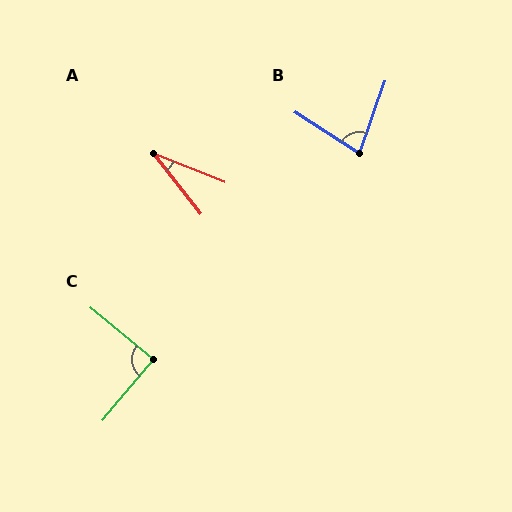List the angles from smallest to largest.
A (30°), B (77°), C (90°).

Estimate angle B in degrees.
Approximately 77 degrees.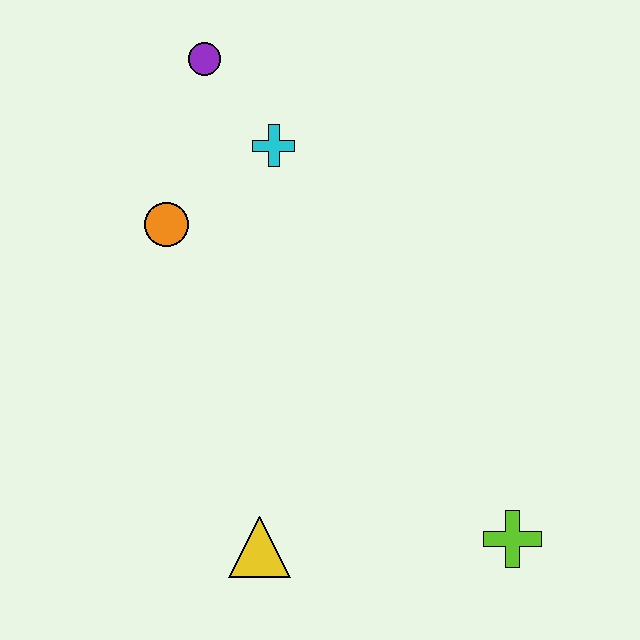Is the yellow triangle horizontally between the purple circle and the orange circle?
No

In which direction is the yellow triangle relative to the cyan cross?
The yellow triangle is below the cyan cross.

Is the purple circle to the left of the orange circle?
No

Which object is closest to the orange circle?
The cyan cross is closest to the orange circle.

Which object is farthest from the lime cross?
The purple circle is farthest from the lime cross.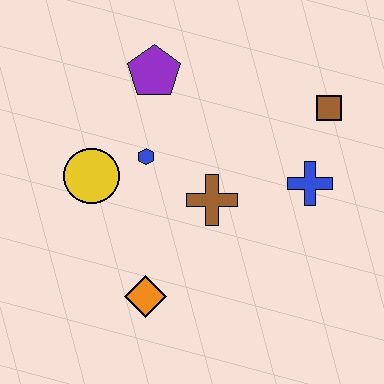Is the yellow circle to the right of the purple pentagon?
No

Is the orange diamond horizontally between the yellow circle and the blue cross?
Yes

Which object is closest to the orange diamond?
The brown cross is closest to the orange diamond.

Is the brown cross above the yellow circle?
No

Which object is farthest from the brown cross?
The brown square is farthest from the brown cross.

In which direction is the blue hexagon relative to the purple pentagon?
The blue hexagon is below the purple pentagon.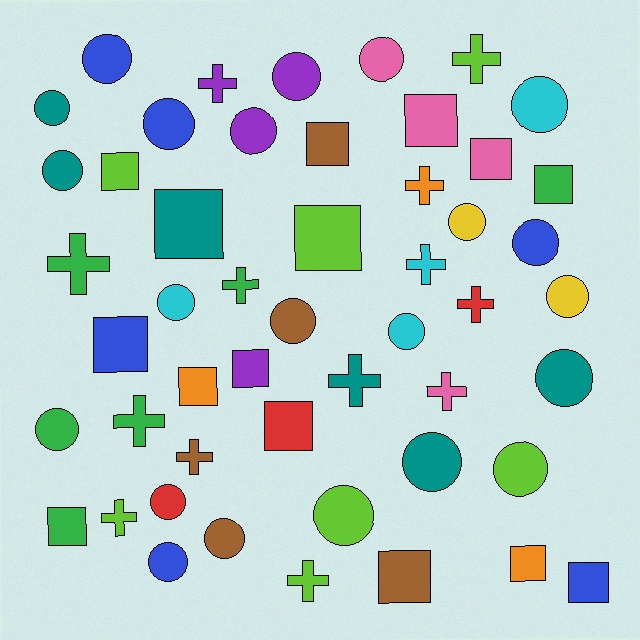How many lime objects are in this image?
There are 7 lime objects.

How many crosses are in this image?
There are 13 crosses.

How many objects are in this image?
There are 50 objects.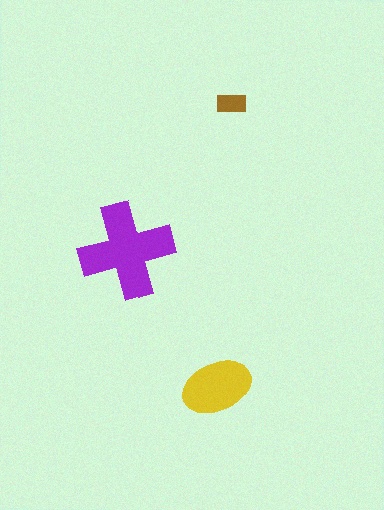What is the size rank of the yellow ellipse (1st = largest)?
2nd.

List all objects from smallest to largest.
The brown rectangle, the yellow ellipse, the purple cross.